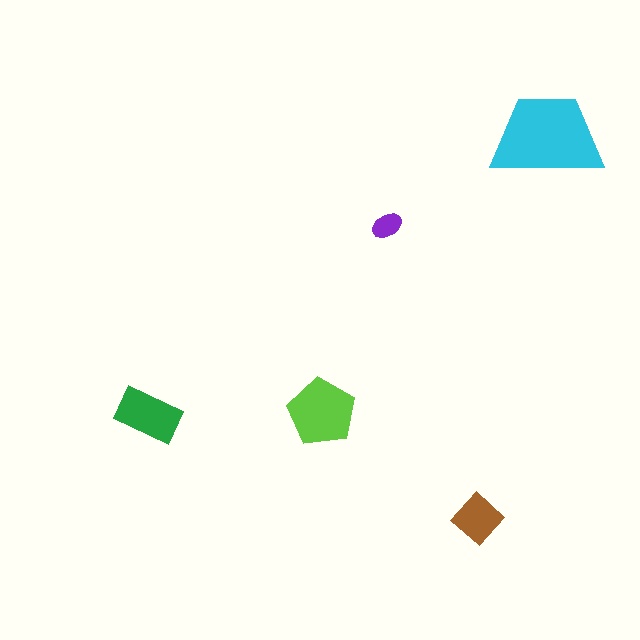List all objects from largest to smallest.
The cyan trapezoid, the lime pentagon, the green rectangle, the brown diamond, the purple ellipse.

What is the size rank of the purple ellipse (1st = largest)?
5th.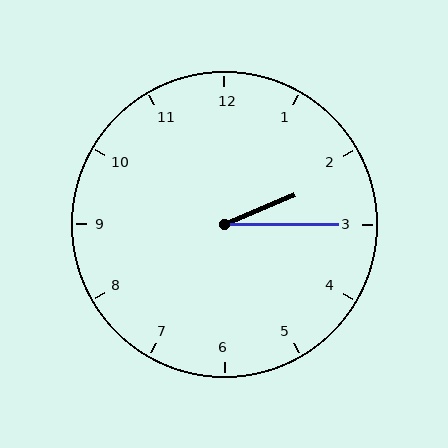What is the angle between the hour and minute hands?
Approximately 22 degrees.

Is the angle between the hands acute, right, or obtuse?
It is acute.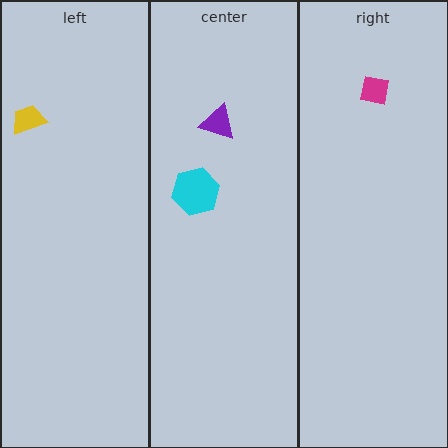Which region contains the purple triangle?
The center region.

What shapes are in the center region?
The purple triangle, the cyan hexagon.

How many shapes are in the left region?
1.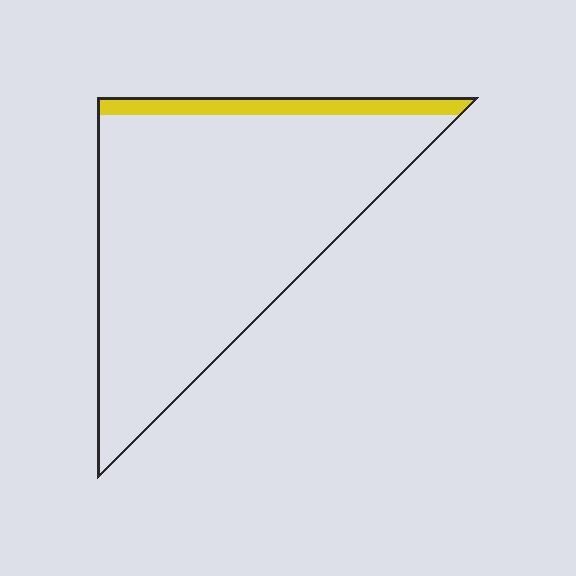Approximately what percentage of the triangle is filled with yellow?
Approximately 10%.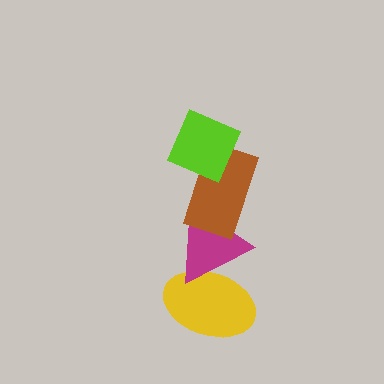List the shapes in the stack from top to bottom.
From top to bottom: the lime diamond, the brown rectangle, the magenta triangle, the yellow ellipse.